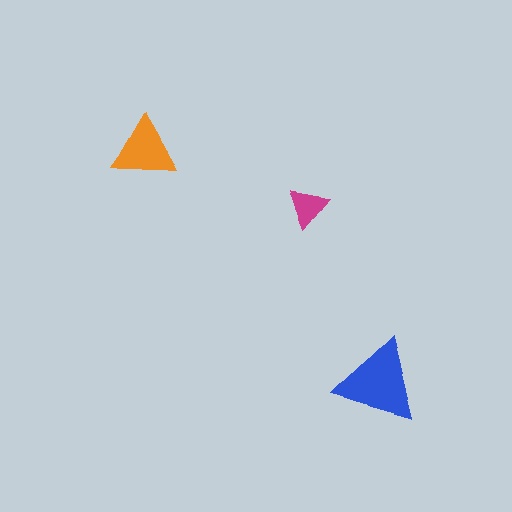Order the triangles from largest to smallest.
the blue one, the orange one, the magenta one.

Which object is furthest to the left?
The orange triangle is leftmost.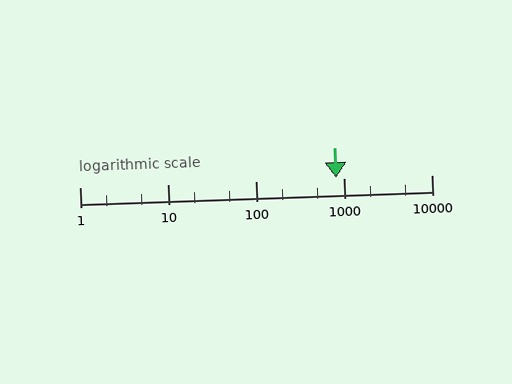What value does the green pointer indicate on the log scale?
The pointer indicates approximately 830.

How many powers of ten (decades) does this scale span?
The scale spans 4 decades, from 1 to 10000.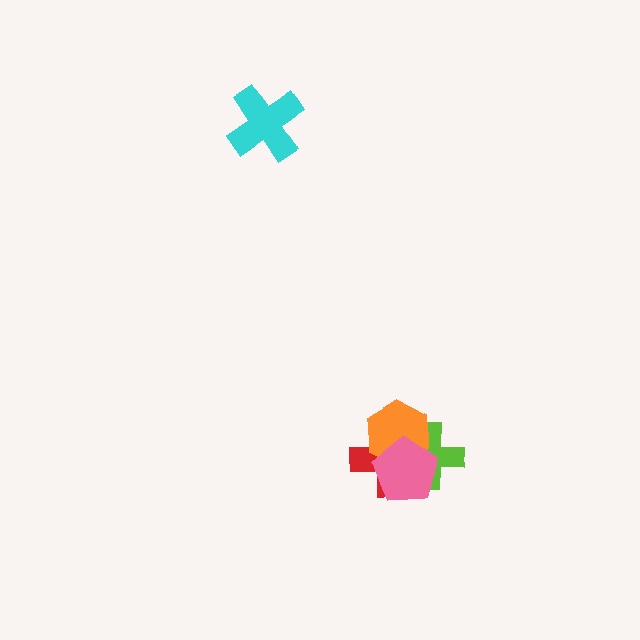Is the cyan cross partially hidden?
No, no other shape covers it.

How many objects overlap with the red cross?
3 objects overlap with the red cross.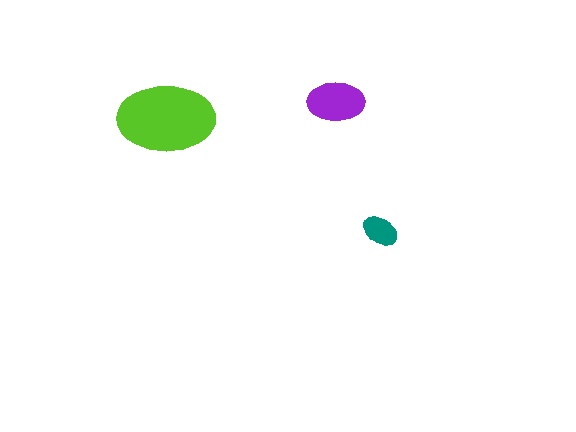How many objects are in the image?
There are 3 objects in the image.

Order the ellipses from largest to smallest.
the lime one, the purple one, the teal one.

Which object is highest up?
The purple ellipse is topmost.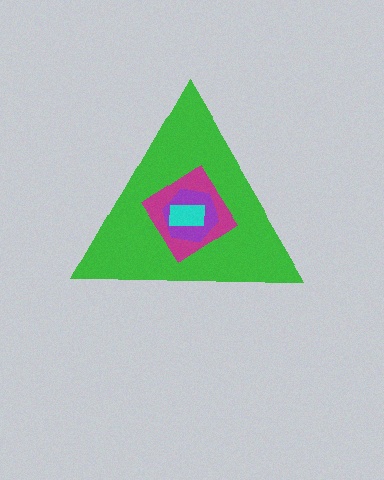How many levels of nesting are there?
4.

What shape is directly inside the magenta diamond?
The purple hexagon.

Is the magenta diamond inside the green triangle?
Yes.